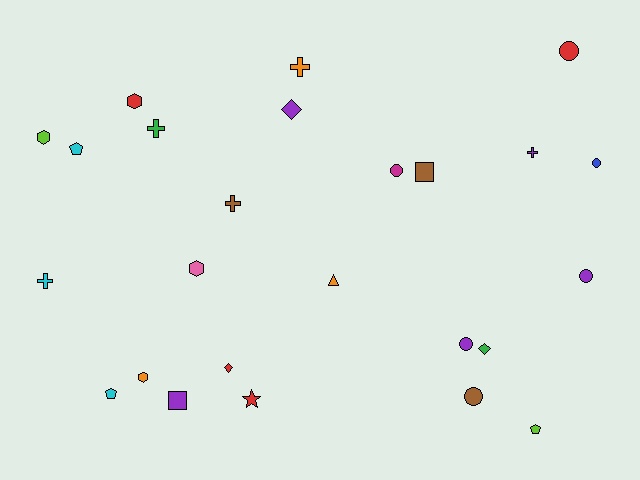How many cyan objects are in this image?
There are 3 cyan objects.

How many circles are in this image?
There are 6 circles.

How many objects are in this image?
There are 25 objects.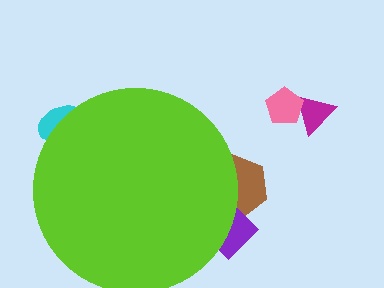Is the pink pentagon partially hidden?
No, the pink pentagon is fully visible.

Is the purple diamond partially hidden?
Yes, the purple diamond is partially hidden behind the lime circle.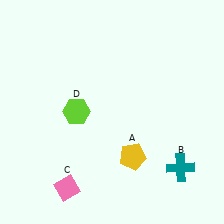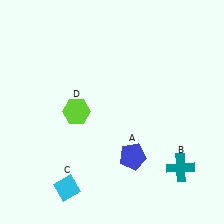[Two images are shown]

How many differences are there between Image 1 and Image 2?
There are 2 differences between the two images.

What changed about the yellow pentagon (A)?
In Image 1, A is yellow. In Image 2, it changed to blue.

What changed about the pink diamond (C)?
In Image 1, C is pink. In Image 2, it changed to cyan.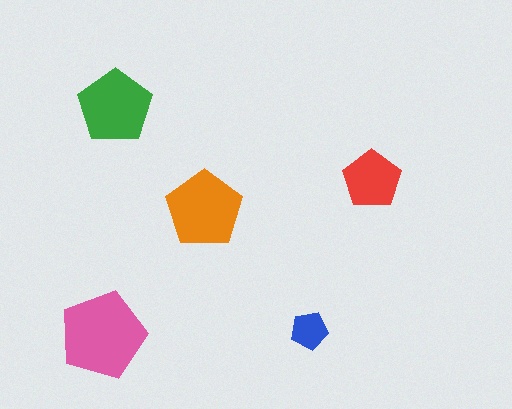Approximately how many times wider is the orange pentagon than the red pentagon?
About 1.5 times wider.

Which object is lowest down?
The pink pentagon is bottommost.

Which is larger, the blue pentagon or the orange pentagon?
The orange one.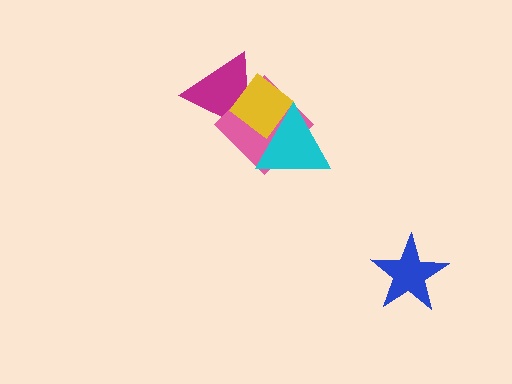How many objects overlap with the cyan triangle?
2 objects overlap with the cyan triangle.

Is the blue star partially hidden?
No, no other shape covers it.